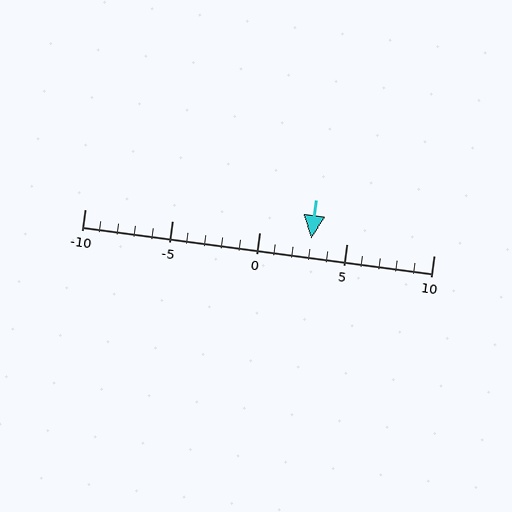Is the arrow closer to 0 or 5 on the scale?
The arrow is closer to 5.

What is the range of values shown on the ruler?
The ruler shows values from -10 to 10.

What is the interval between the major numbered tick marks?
The major tick marks are spaced 5 units apart.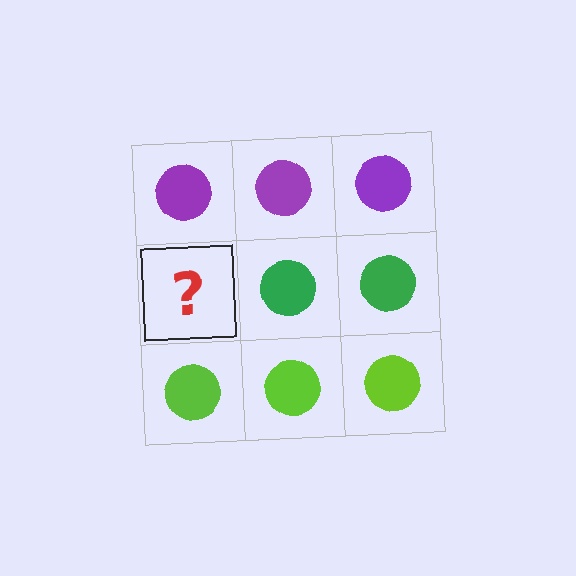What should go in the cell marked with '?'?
The missing cell should contain a green circle.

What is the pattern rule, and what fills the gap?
The rule is that each row has a consistent color. The gap should be filled with a green circle.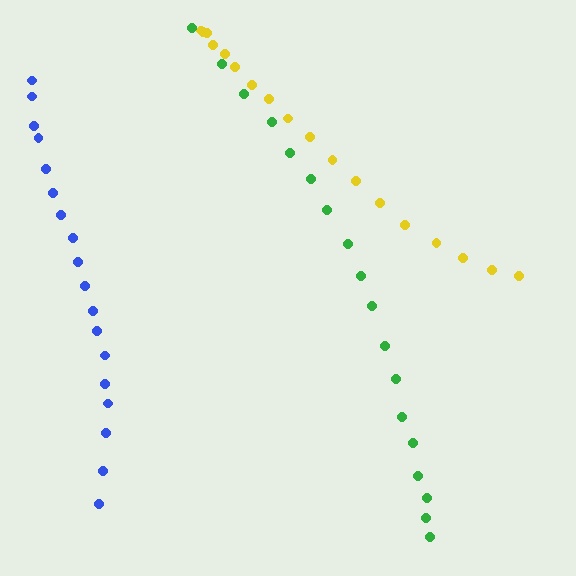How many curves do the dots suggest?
There are 3 distinct paths.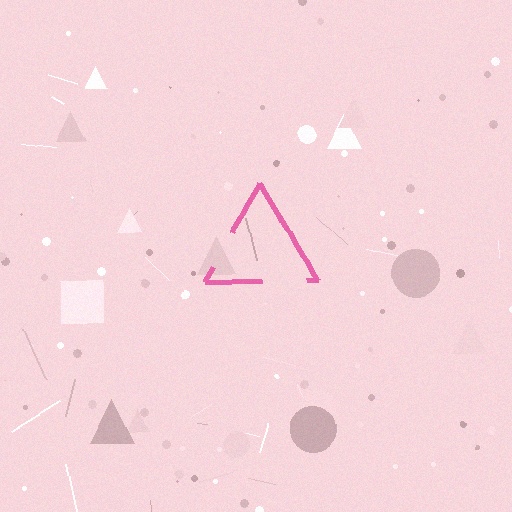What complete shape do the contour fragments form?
The contour fragments form a triangle.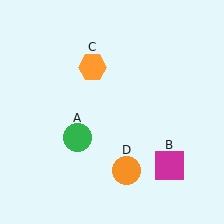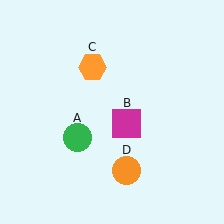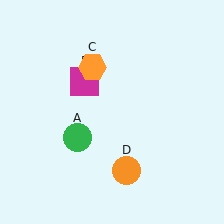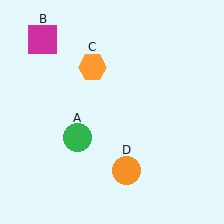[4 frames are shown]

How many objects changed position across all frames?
1 object changed position: magenta square (object B).